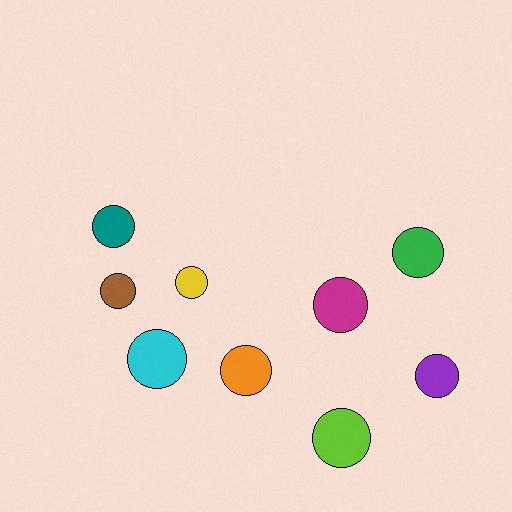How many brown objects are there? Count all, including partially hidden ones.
There is 1 brown object.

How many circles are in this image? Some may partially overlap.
There are 9 circles.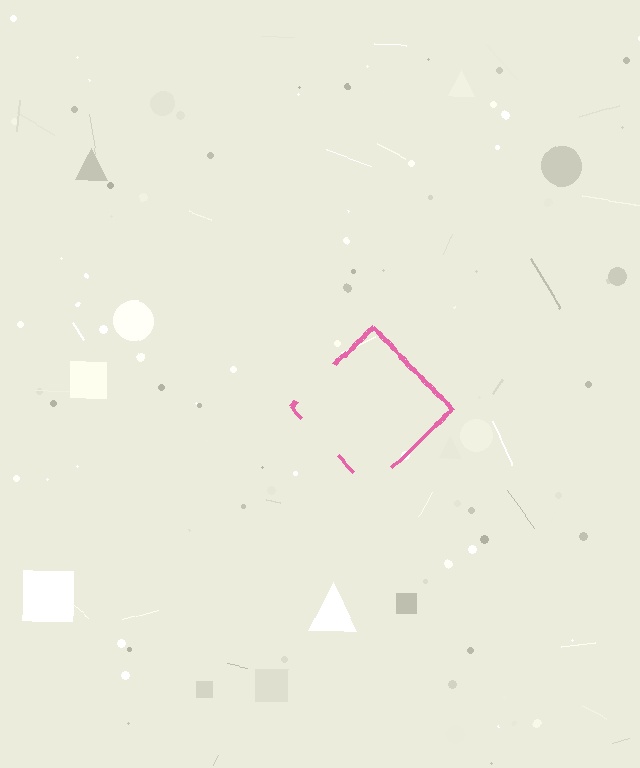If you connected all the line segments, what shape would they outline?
They would outline a diamond.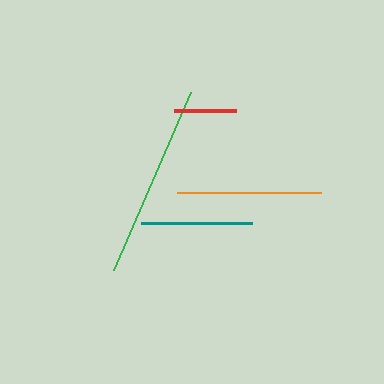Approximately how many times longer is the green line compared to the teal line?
The green line is approximately 1.7 times the length of the teal line.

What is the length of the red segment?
The red segment is approximately 62 pixels long.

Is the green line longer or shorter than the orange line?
The green line is longer than the orange line.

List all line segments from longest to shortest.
From longest to shortest: green, orange, teal, red.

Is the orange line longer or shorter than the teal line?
The orange line is longer than the teal line.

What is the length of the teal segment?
The teal segment is approximately 111 pixels long.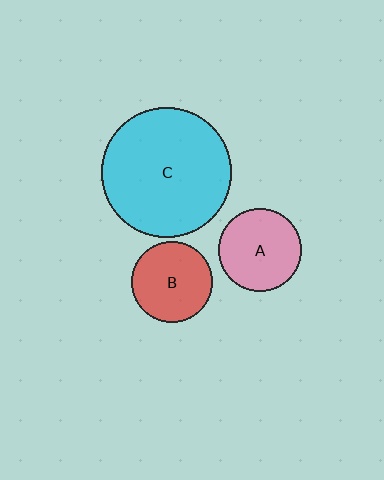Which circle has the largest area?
Circle C (cyan).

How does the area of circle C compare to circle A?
Approximately 2.5 times.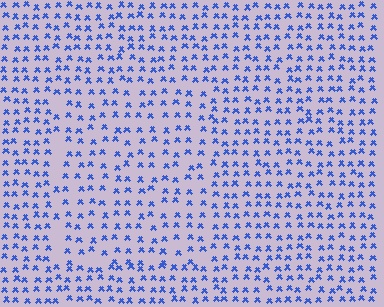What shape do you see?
I see a rectangle.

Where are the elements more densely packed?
The elements are more densely packed outside the rectangle boundary.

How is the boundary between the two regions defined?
The boundary is defined by a change in element density (approximately 1.4x ratio). All elements are the same color, size, and shape.